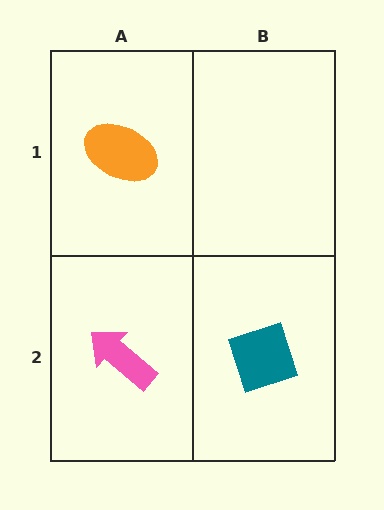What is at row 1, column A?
An orange ellipse.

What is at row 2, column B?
A teal diamond.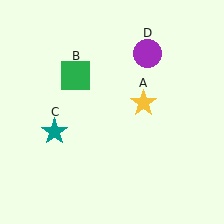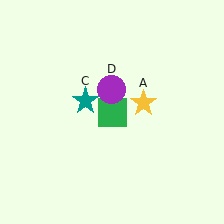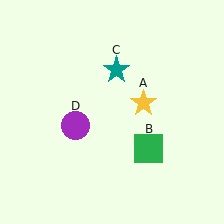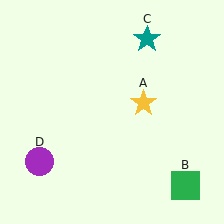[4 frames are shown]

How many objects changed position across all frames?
3 objects changed position: green square (object B), teal star (object C), purple circle (object D).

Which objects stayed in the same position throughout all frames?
Yellow star (object A) remained stationary.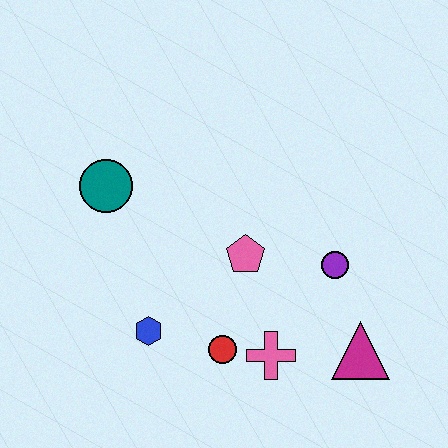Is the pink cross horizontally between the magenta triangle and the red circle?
Yes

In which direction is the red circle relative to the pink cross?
The red circle is to the left of the pink cross.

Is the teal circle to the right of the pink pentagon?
No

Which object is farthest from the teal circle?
The magenta triangle is farthest from the teal circle.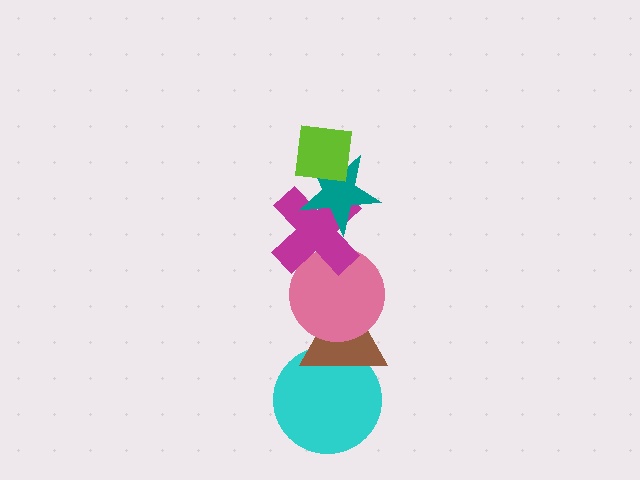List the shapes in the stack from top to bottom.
From top to bottom: the lime square, the teal star, the magenta cross, the pink circle, the brown triangle, the cyan circle.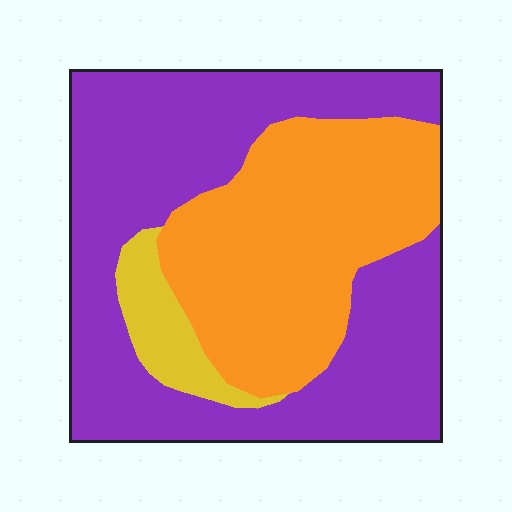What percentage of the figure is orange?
Orange takes up about three eighths (3/8) of the figure.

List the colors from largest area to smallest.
From largest to smallest: purple, orange, yellow.